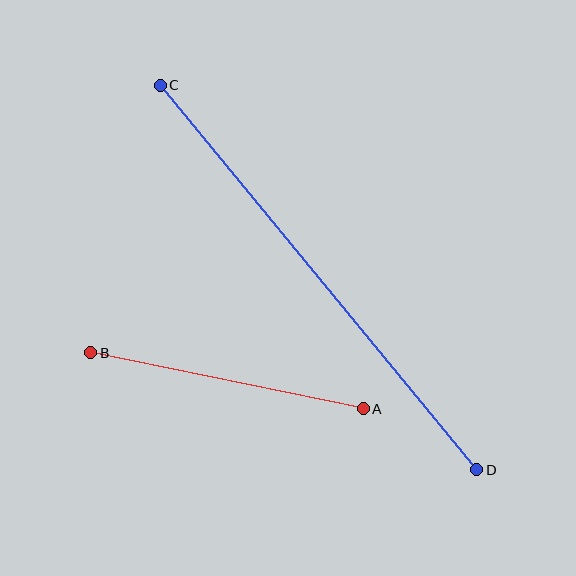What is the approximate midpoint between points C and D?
The midpoint is at approximately (319, 278) pixels.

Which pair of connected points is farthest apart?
Points C and D are farthest apart.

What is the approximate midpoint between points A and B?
The midpoint is at approximately (227, 381) pixels.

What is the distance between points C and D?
The distance is approximately 498 pixels.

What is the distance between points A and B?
The distance is approximately 278 pixels.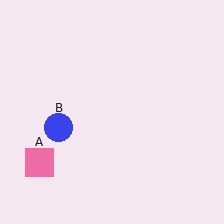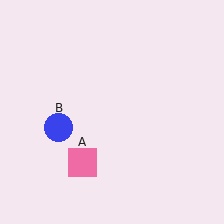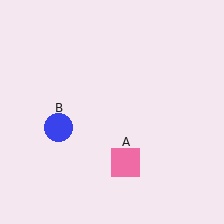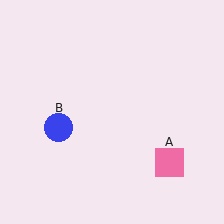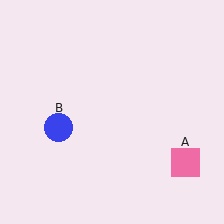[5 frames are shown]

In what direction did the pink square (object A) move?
The pink square (object A) moved right.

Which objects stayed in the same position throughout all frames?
Blue circle (object B) remained stationary.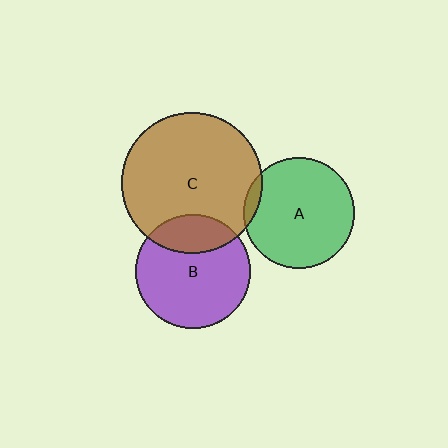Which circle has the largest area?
Circle C (brown).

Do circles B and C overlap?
Yes.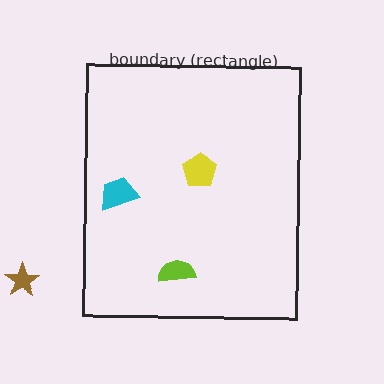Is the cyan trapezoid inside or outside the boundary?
Inside.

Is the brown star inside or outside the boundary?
Outside.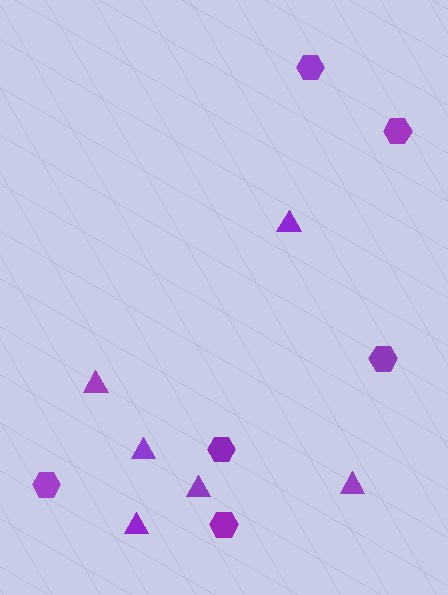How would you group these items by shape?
There are 2 groups: one group of triangles (6) and one group of hexagons (6).